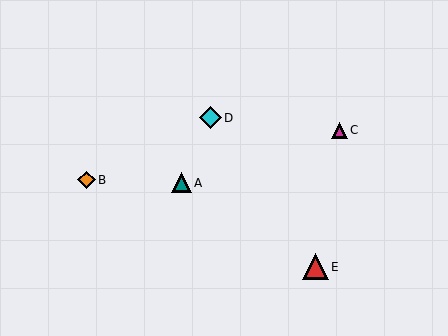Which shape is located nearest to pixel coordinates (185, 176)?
The teal triangle (labeled A) at (181, 183) is nearest to that location.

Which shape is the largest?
The red triangle (labeled E) is the largest.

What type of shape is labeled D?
Shape D is a cyan diamond.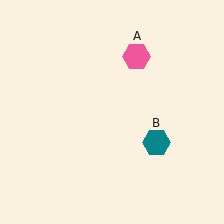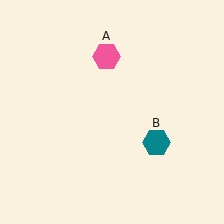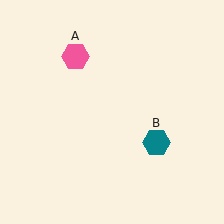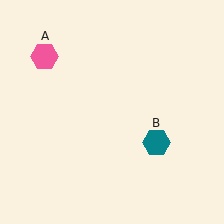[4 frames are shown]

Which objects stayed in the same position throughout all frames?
Teal hexagon (object B) remained stationary.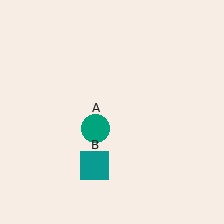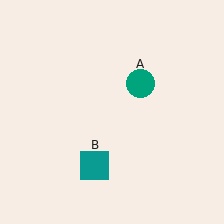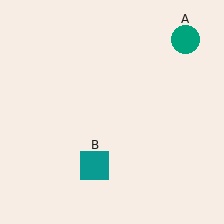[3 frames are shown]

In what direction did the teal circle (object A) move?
The teal circle (object A) moved up and to the right.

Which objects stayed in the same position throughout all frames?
Teal square (object B) remained stationary.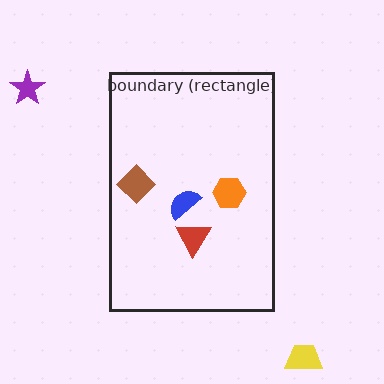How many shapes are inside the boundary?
4 inside, 2 outside.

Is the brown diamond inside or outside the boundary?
Inside.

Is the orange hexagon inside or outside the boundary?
Inside.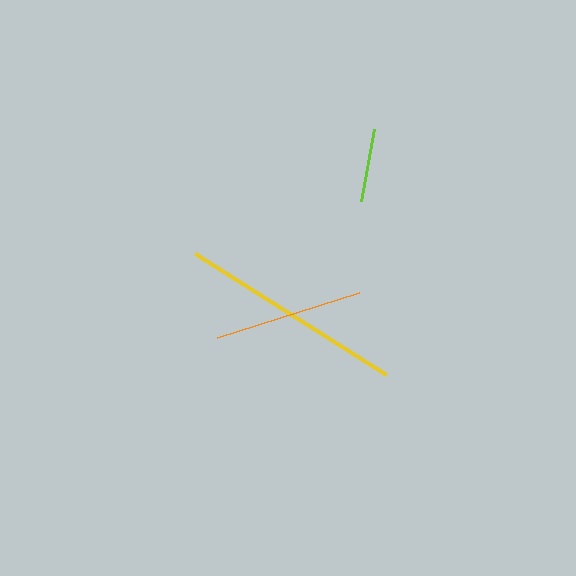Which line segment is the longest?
The yellow line is the longest at approximately 227 pixels.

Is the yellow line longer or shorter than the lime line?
The yellow line is longer than the lime line.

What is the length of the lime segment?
The lime segment is approximately 73 pixels long.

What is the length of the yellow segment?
The yellow segment is approximately 227 pixels long.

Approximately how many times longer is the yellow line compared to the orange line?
The yellow line is approximately 1.5 times the length of the orange line.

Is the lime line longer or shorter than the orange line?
The orange line is longer than the lime line.